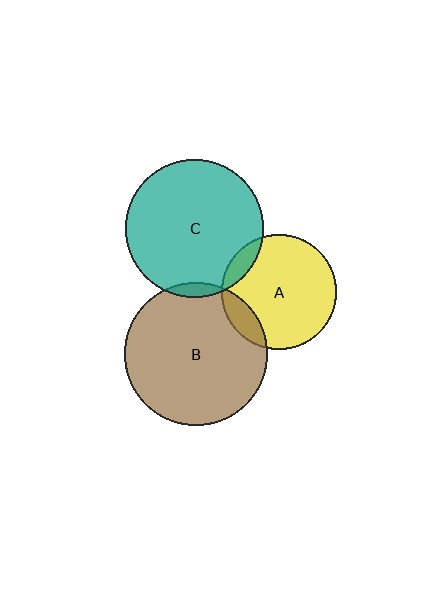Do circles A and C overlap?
Yes.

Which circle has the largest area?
Circle B (brown).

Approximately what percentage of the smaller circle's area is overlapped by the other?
Approximately 10%.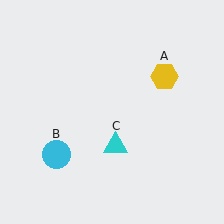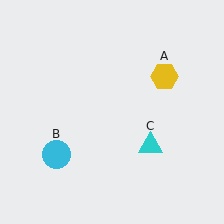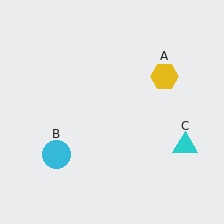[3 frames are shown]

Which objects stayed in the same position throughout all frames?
Yellow hexagon (object A) and cyan circle (object B) remained stationary.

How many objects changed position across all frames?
1 object changed position: cyan triangle (object C).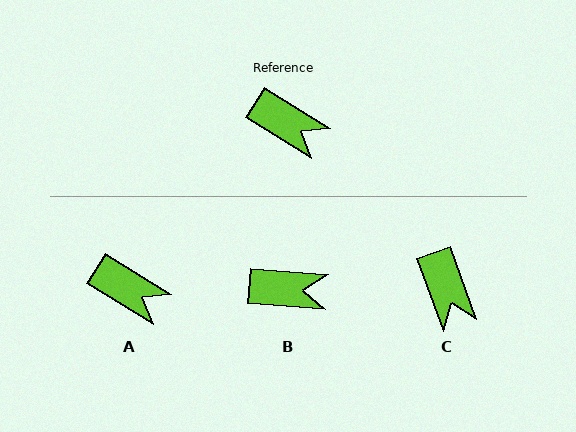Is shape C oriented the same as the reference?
No, it is off by about 38 degrees.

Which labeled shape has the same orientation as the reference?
A.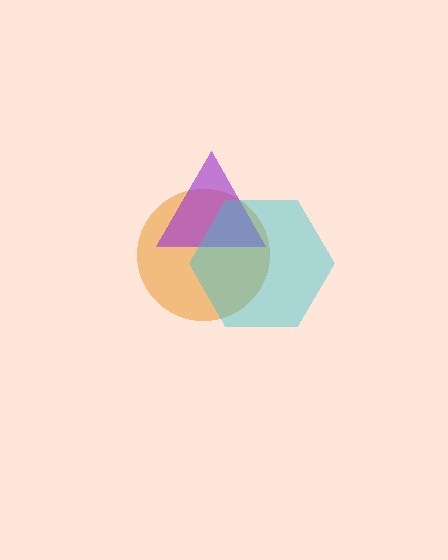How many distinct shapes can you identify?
There are 3 distinct shapes: an orange circle, a purple triangle, a cyan hexagon.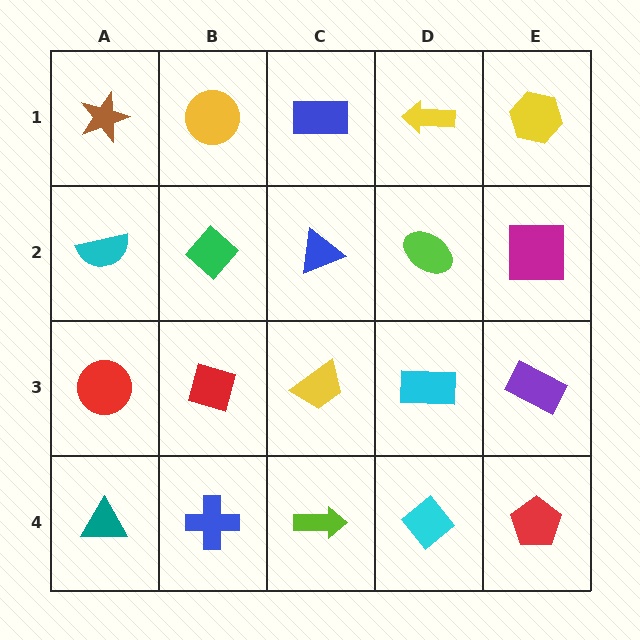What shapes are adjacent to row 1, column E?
A magenta square (row 2, column E), a yellow arrow (row 1, column D).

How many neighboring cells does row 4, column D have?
3.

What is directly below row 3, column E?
A red pentagon.